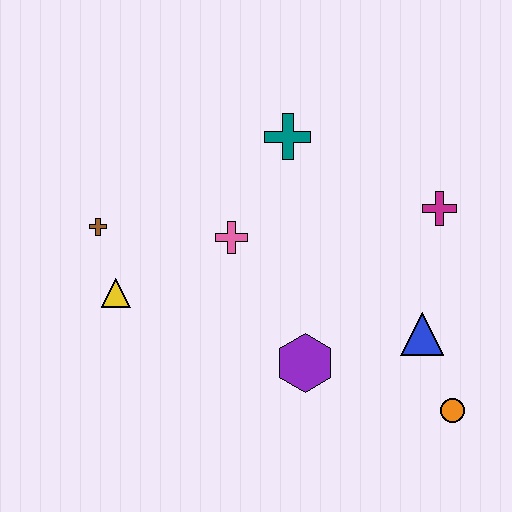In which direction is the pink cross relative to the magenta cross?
The pink cross is to the left of the magenta cross.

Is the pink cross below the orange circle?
No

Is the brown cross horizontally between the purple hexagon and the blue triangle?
No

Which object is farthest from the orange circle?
The brown cross is farthest from the orange circle.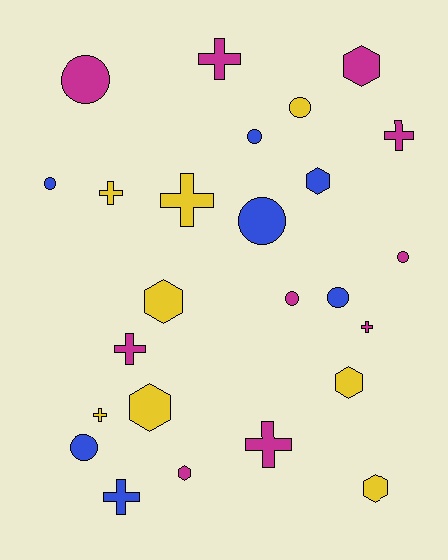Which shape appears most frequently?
Circle, with 9 objects.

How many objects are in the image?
There are 25 objects.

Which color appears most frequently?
Magenta, with 10 objects.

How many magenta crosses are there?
There are 5 magenta crosses.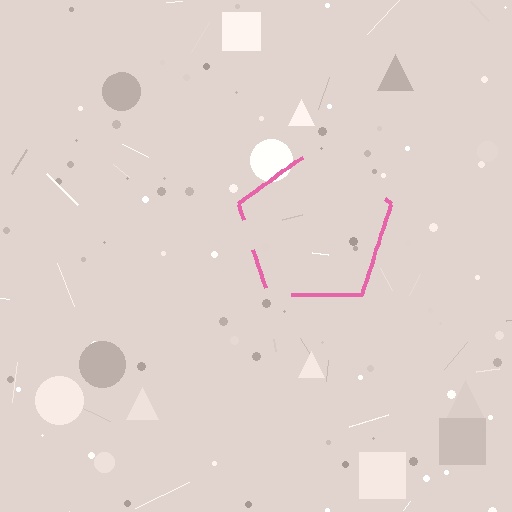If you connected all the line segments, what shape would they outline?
They would outline a pentagon.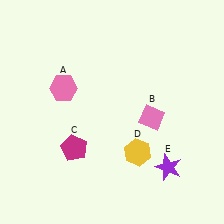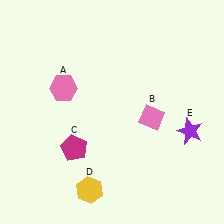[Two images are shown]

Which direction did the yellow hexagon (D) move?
The yellow hexagon (D) moved left.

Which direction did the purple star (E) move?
The purple star (E) moved up.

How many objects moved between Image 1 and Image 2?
2 objects moved between the two images.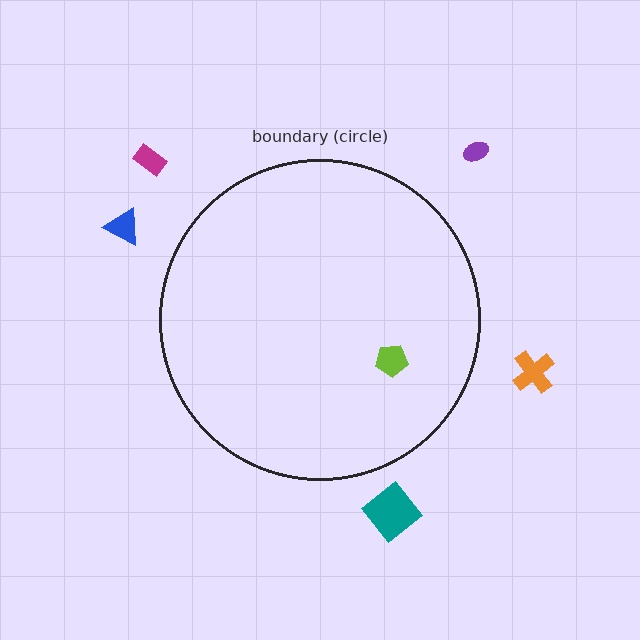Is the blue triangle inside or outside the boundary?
Outside.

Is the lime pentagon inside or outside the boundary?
Inside.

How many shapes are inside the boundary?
1 inside, 5 outside.